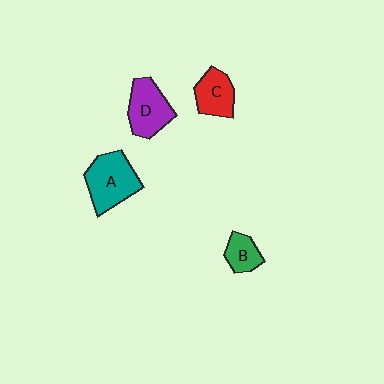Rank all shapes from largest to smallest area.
From largest to smallest: A (teal), D (purple), C (red), B (green).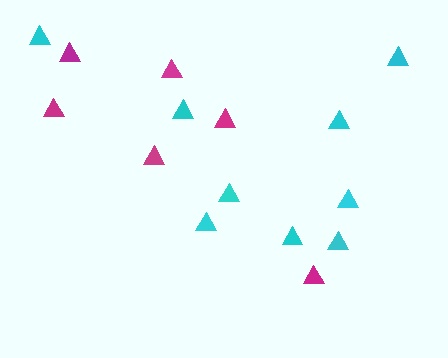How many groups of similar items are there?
There are 2 groups: one group of magenta triangles (6) and one group of cyan triangles (9).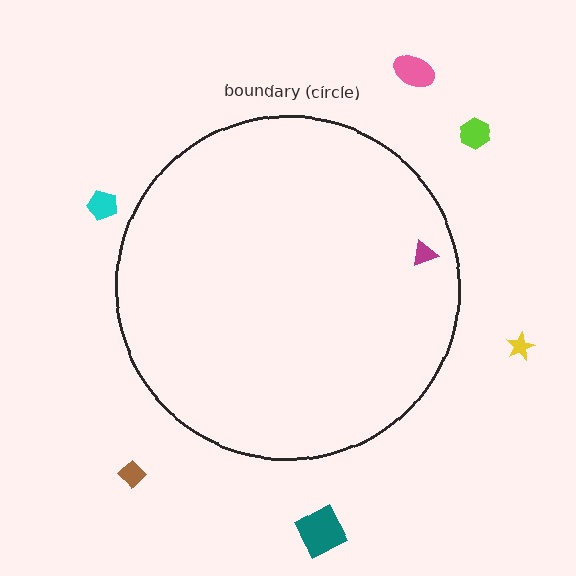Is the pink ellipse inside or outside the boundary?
Outside.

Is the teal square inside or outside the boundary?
Outside.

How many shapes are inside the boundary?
1 inside, 6 outside.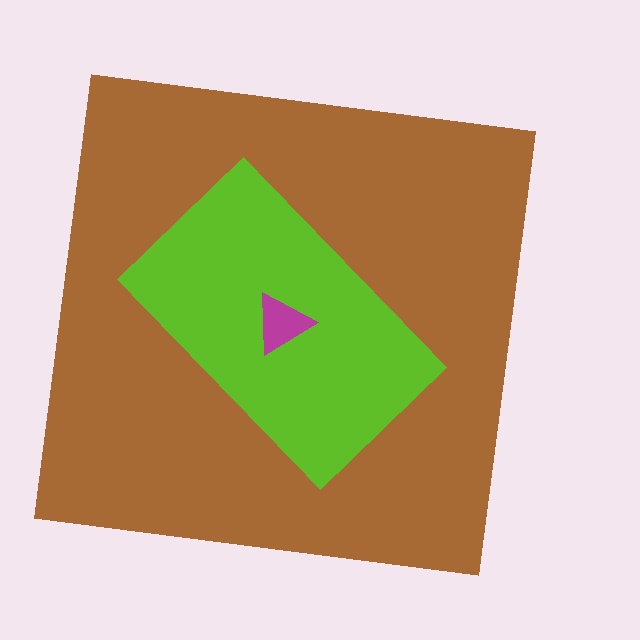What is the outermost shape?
The brown square.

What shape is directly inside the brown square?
The lime rectangle.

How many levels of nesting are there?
3.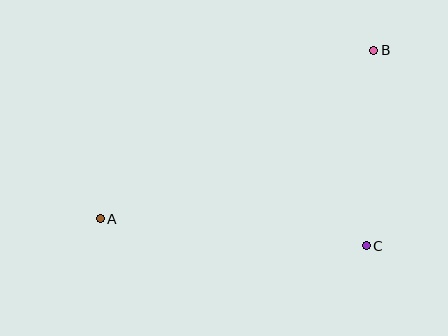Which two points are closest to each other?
Points B and C are closest to each other.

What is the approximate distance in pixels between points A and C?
The distance between A and C is approximately 267 pixels.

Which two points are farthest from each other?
Points A and B are farthest from each other.